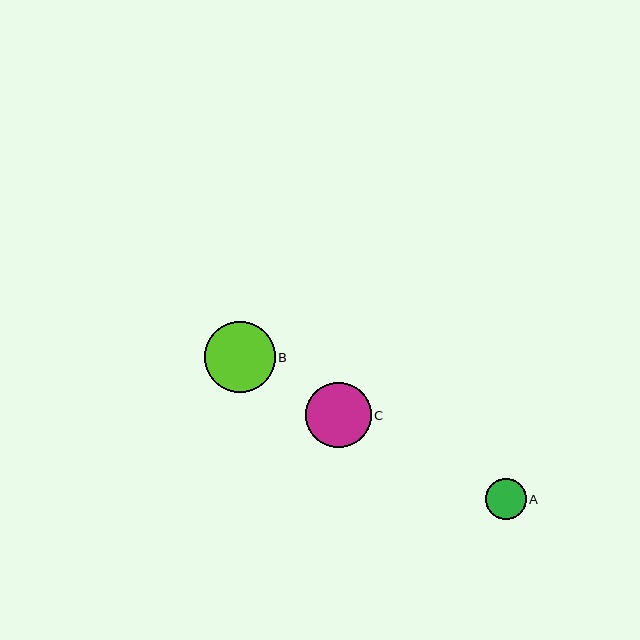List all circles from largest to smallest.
From largest to smallest: B, C, A.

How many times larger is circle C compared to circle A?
Circle C is approximately 1.6 times the size of circle A.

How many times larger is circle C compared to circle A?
Circle C is approximately 1.6 times the size of circle A.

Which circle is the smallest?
Circle A is the smallest with a size of approximately 41 pixels.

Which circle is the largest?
Circle B is the largest with a size of approximately 71 pixels.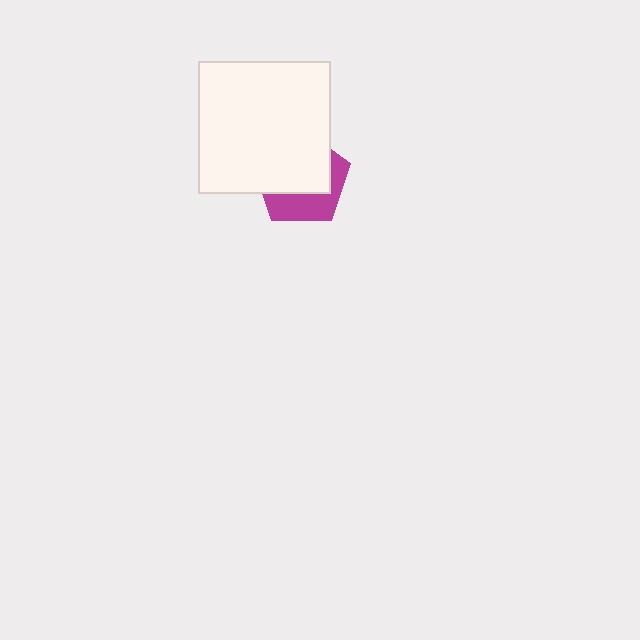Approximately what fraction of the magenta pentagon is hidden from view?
Roughly 61% of the magenta pentagon is hidden behind the white square.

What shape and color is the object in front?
The object in front is a white square.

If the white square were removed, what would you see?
You would see the complete magenta pentagon.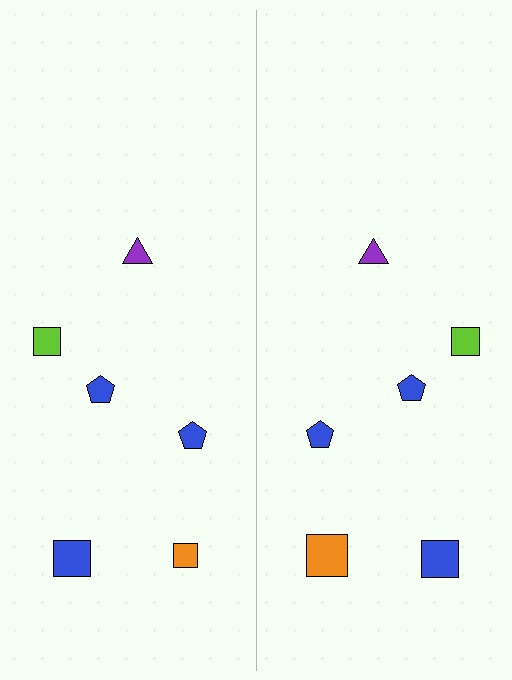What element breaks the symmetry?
The orange square on the right side has a different size than its mirror counterpart.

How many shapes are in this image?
There are 12 shapes in this image.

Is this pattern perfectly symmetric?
No, the pattern is not perfectly symmetric. The orange square on the right side has a different size than its mirror counterpart.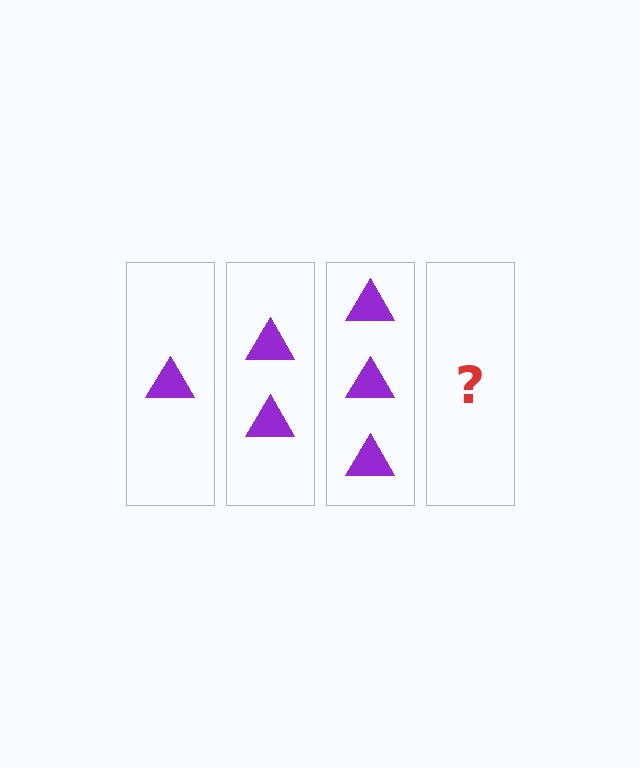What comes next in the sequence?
The next element should be 4 triangles.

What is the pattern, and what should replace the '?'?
The pattern is that each step adds one more triangle. The '?' should be 4 triangles.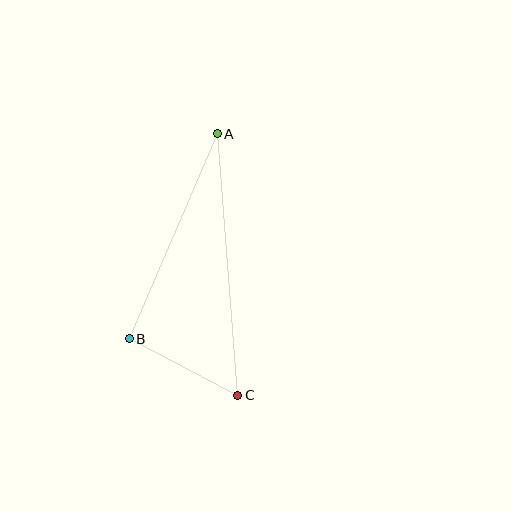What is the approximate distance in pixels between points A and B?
The distance between A and B is approximately 223 pixels.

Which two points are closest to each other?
Points B and C are closest to each other.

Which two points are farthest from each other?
Points A and C are farthest from each other.